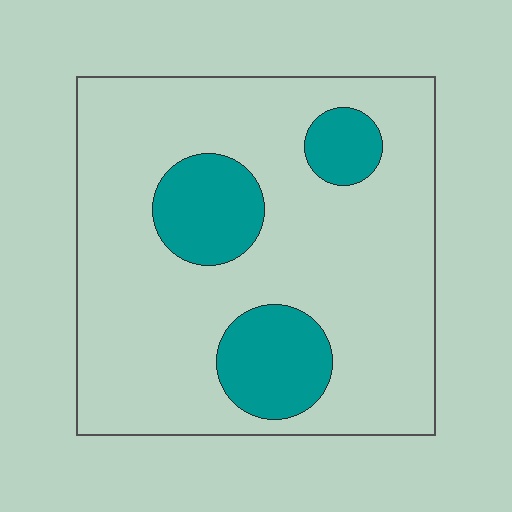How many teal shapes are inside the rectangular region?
3.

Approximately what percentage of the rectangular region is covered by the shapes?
Approximately 20%.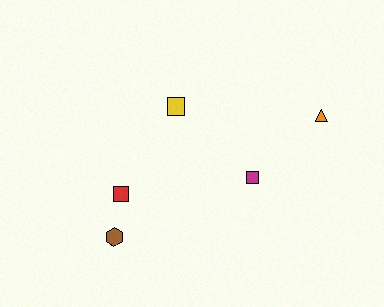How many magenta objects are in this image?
There is 1 magenta object.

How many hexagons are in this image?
There is 1 hexagon.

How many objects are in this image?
There are 5 objects.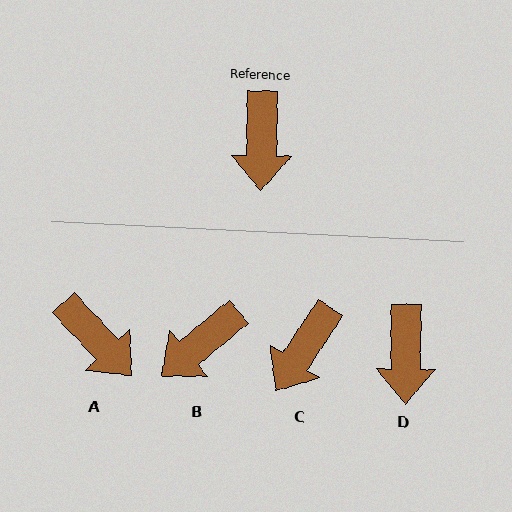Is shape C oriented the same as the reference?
No, it is off by about 32 degrees.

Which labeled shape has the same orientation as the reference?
D.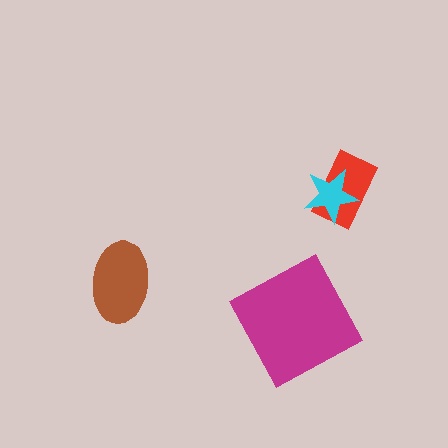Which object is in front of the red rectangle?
The cyan star is in front of the red rectangle.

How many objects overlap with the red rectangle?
1 object overlaps with the red rectangle.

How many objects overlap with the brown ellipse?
0 objects overlap with the brown ellipse.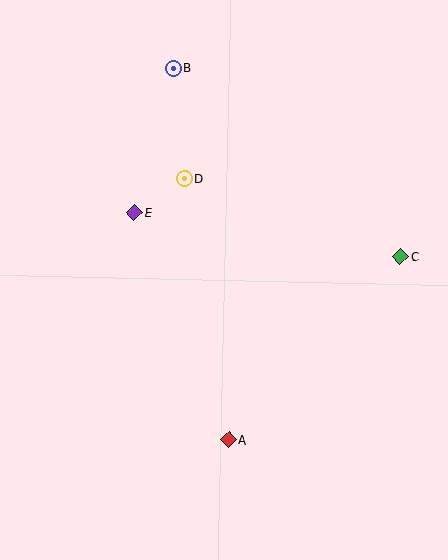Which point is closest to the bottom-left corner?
Point A is closest to the bottom-left corner.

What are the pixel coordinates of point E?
Point E is at (134, 213).